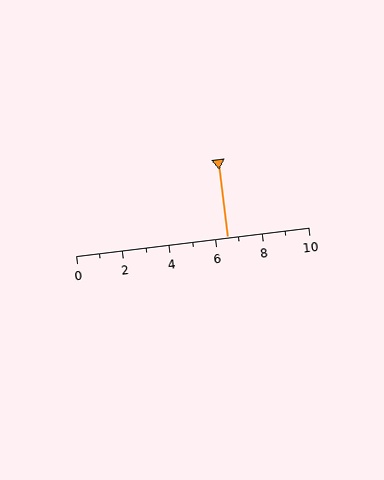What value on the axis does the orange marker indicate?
The marker indicates approximately 6.5.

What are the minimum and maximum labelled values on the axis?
The axis runs from 0 to 10.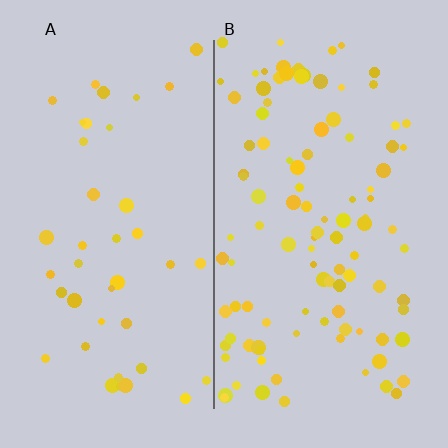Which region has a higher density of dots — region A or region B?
B (the right).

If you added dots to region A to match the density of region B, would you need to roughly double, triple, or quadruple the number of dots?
Approximately triple.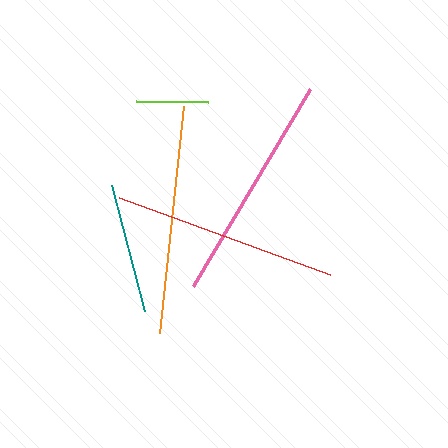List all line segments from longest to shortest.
From longest to shortest: pink, orange, red, teal, lime.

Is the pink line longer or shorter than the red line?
The pink line is longer than the red line.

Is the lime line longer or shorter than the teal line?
The teal line is longer than the lime line.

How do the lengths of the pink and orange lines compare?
The pink and orange lines are approximately the same length.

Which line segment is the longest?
The pink line is the longest at approximately 229 pixels.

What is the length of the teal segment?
The teal segment is approximately 130 pixels long.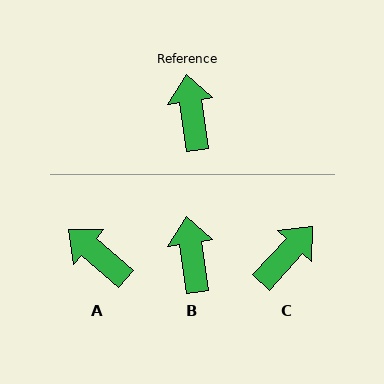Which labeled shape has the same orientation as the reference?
B.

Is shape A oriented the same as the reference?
No, it is off by about 41 degrees.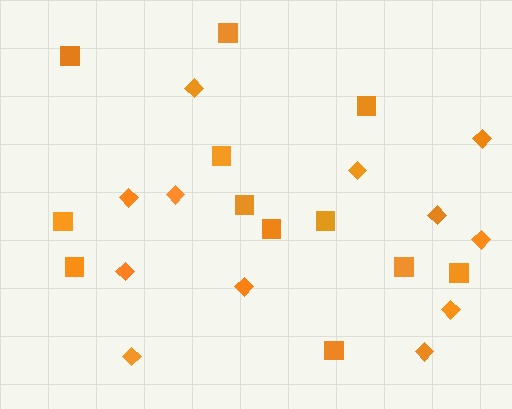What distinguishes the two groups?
There are 2 groups: one group of diamonds (12) and one group of squares (12).